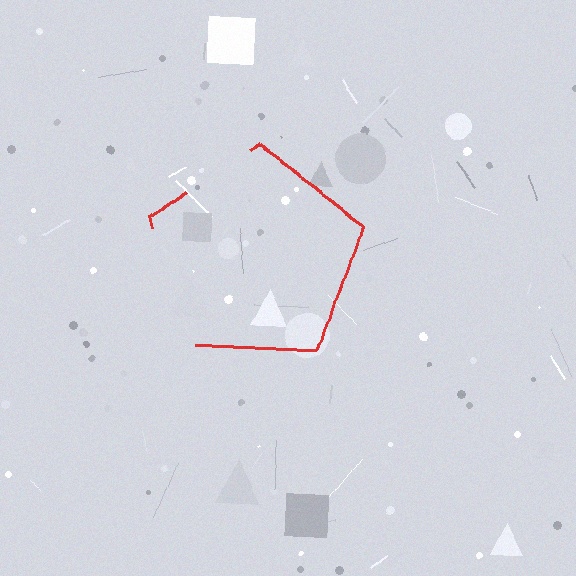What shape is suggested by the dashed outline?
The dashed outline suggests a pentagon.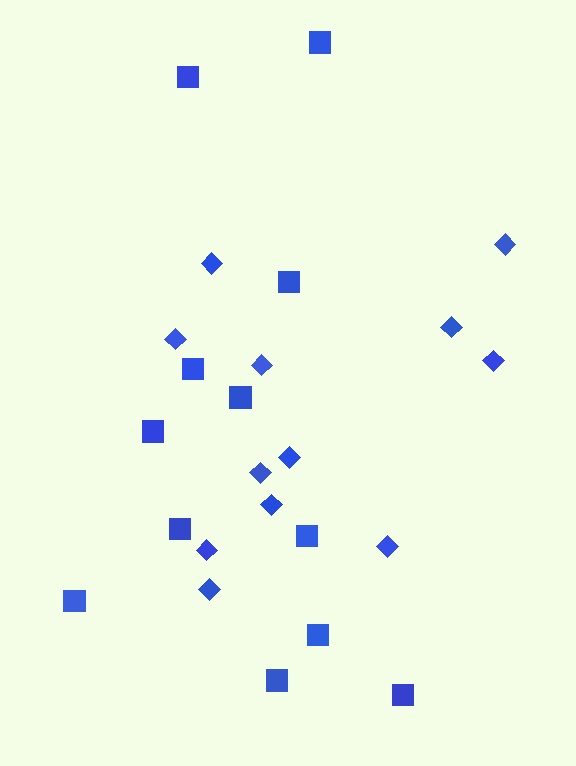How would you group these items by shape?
There are 2 groups: one group of squares (12) and one group of diamonds (12).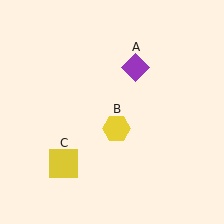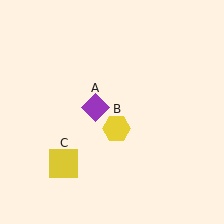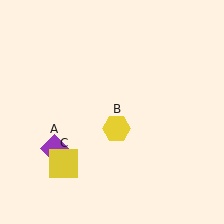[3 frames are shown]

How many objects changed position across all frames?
1 object changed position: purple diamond (object A).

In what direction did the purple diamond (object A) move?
The purple diamond (object A) moved down and to the left.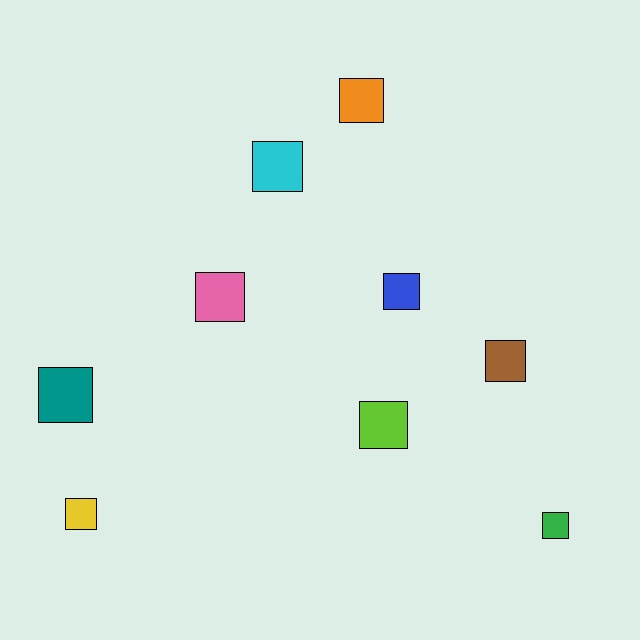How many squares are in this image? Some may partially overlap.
There are 9 squares.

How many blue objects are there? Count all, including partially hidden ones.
There is 1 blue object.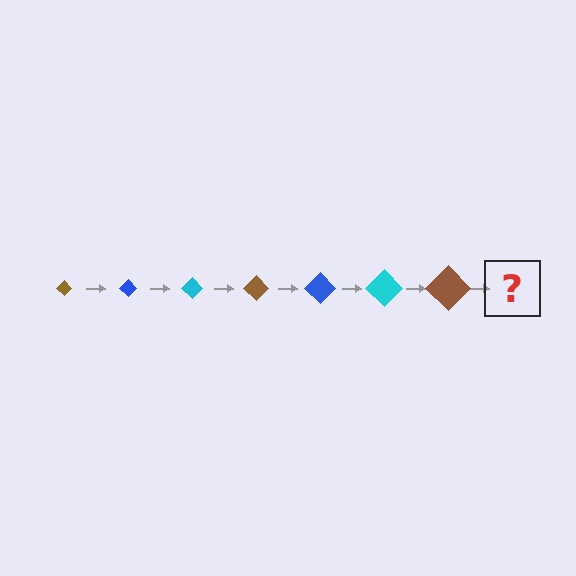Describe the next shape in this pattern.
It should be a blue diamond, larger than the previous one.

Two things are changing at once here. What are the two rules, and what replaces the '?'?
The two rules are that the diamond grows larger each step and the color cycles through brown, blue, and cyan. The '?' should be a blue diamond, larger than the previous one.